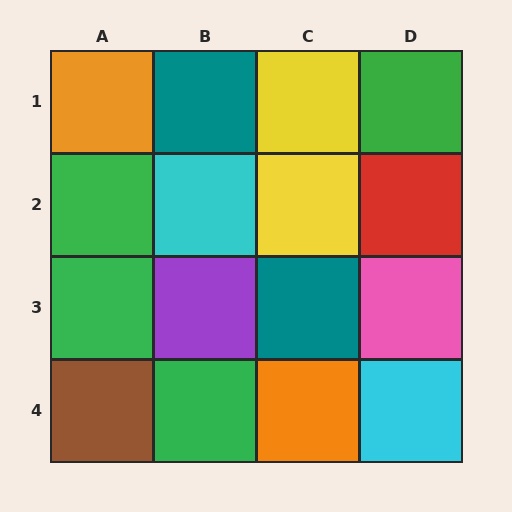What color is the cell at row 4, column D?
Cyan.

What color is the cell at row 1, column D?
Green.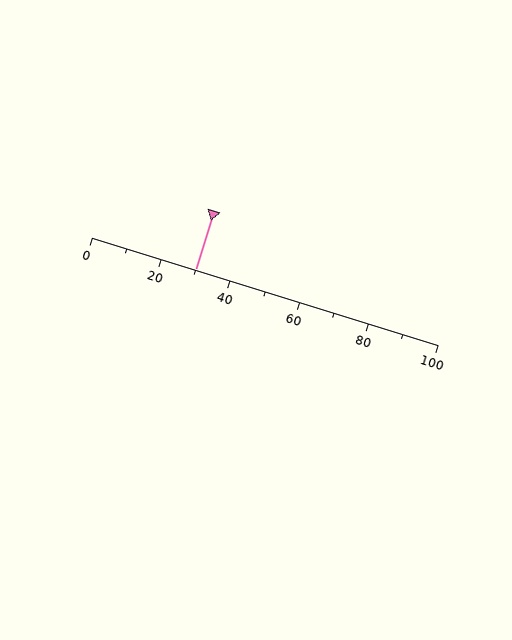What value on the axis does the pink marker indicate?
The marker indicates approximately 30.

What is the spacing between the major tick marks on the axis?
The major ticks are spaced 20 apart.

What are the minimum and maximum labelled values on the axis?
The axis runs from 0 to 100.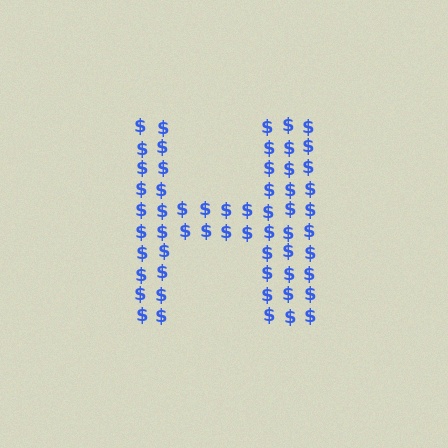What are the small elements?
The small elements are dollar signs.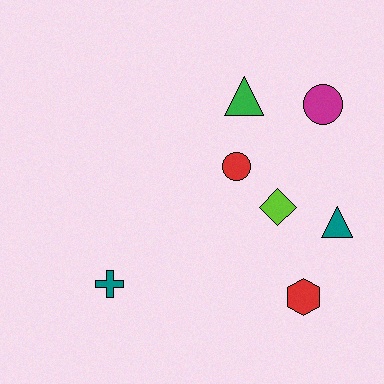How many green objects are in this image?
There is 1 green object.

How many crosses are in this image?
There is 1 cross.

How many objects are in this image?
There are 7 objects.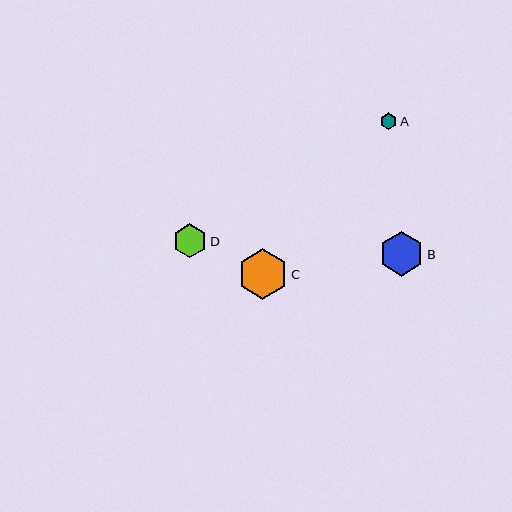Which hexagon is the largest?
Hexagon C is the largest with a size of approximately 50 pixels.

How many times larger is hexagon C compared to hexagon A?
Hexagon C is approximately 3.0 times the size of hexagon A.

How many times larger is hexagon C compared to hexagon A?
Hexagon C is approximately 3.0 times the size of hexagon A.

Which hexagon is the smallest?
Hexagon A is the smallest with a size of approximately 17 pixels.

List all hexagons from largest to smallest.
From largest to smallest: C, B, D, A.